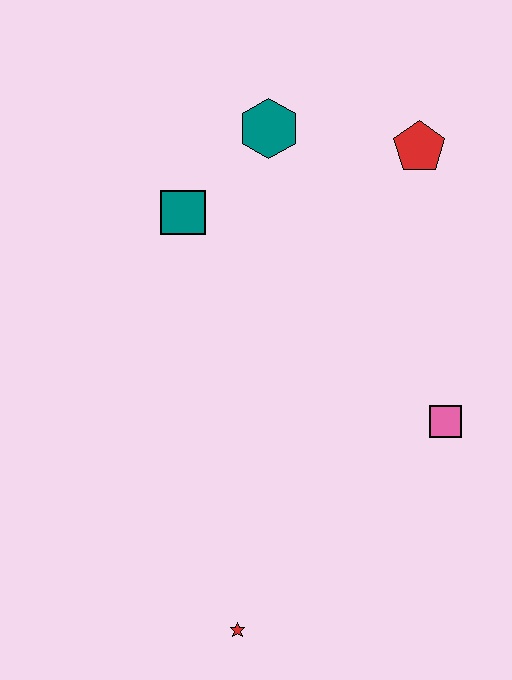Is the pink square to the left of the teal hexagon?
No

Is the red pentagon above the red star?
Yes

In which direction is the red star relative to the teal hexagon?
The red star is below the teal hexagon.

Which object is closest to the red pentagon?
The teal hexagon is closest to the red pentagon.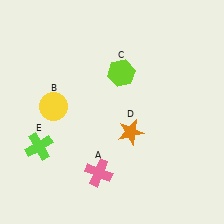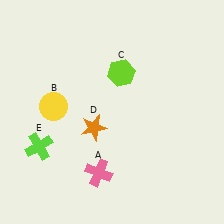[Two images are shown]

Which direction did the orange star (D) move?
The orange star (D) moved left.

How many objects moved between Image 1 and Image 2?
1 object moved between the two images.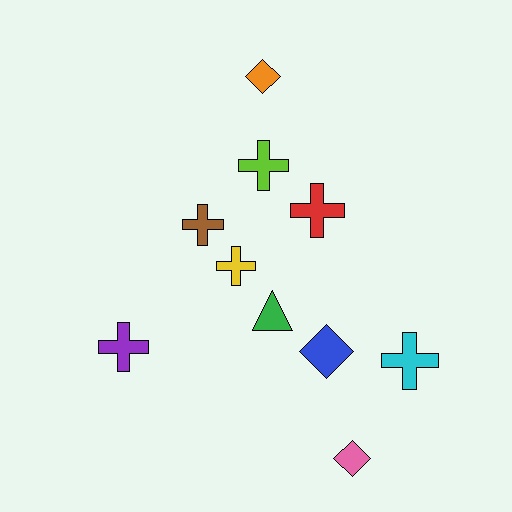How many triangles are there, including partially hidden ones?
There is 1 triangle.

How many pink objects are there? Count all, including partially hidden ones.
There is 1 pink object.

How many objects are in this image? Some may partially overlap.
There are 10 objects.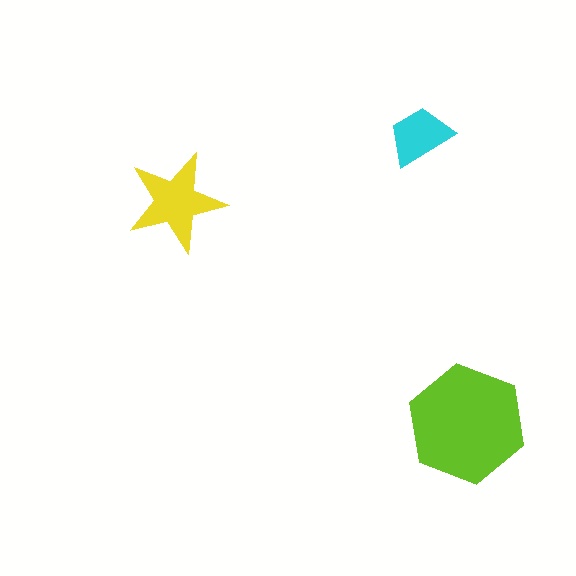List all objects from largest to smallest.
The lime hexagon, the yellow star, the cyan trapezoid.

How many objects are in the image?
There are 3 objects in the image.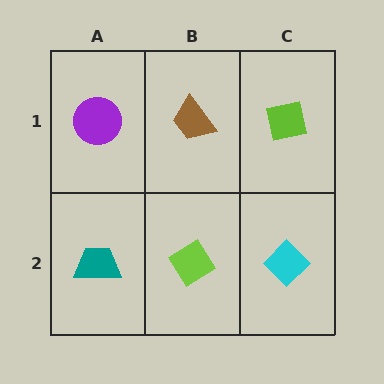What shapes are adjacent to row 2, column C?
A lime square (row 1, column C), a lime diamond (row 2, column B).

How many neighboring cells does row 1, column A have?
2.